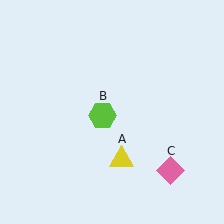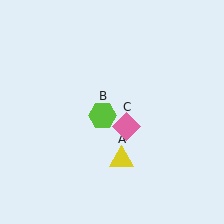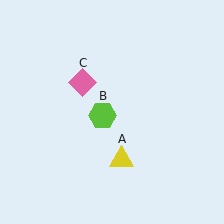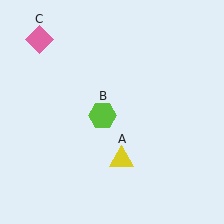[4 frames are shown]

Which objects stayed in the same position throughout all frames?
Yellow triangle (object A) and lime hexagon (object B) remained stationary.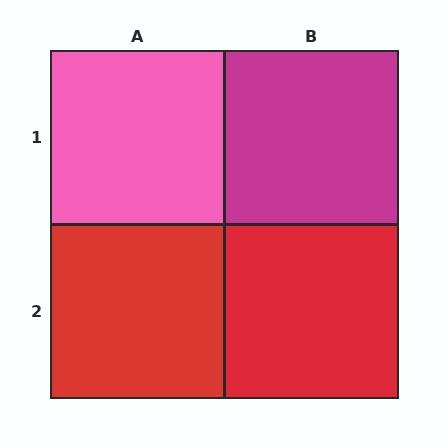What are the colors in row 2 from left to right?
Red, red.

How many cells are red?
2 cells are red.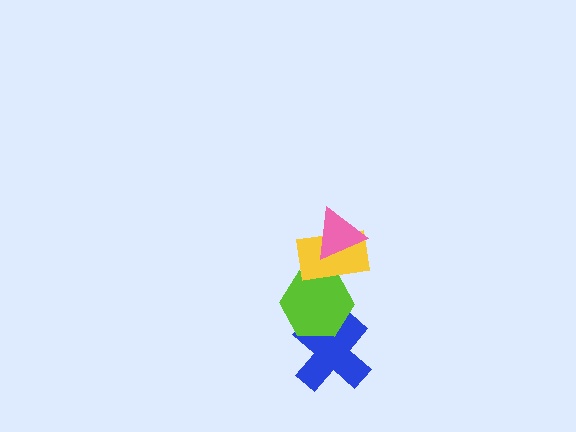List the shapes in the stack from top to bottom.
From top to bottom: the pink triangle, the yellow rectangle, the lime hexagon, the blue cross.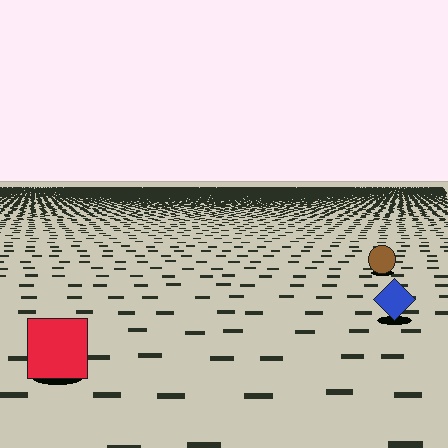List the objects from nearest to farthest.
From nearest to farthest: the red square, the blue diamond, the brown circle.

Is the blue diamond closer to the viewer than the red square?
No. The red square is closer — you can tell from the texture gradient: the ground texture is coarser near it.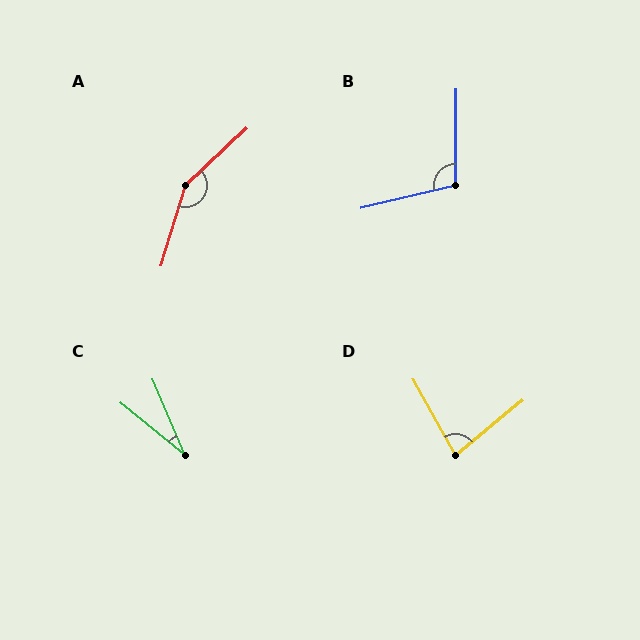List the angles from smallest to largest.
C (28°), D (79°), B (104°), A (150°).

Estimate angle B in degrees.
Approximately 104 degrees.